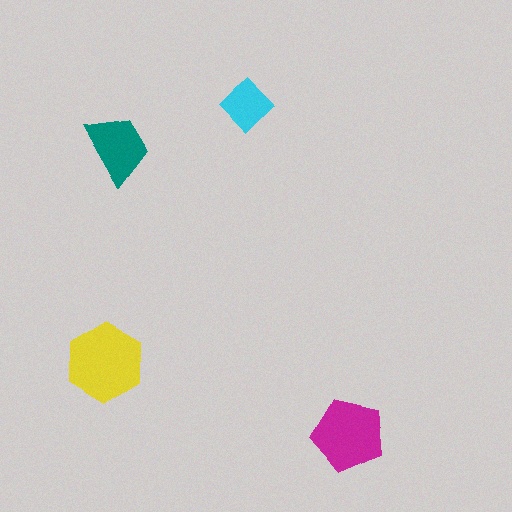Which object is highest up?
The cyan diamond is topmost.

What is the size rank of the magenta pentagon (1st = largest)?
2nd.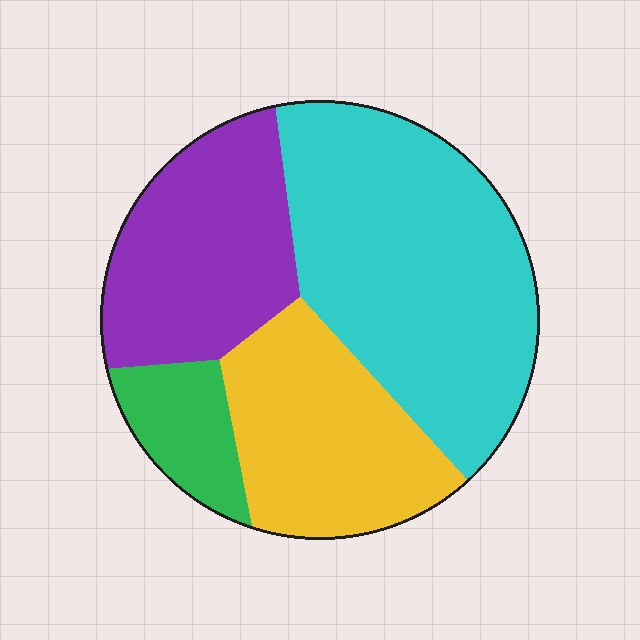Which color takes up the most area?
Cyan, at roughly 40%.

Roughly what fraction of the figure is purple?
Purple covers about 25% of the figure.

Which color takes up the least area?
Green, at roughly 10%.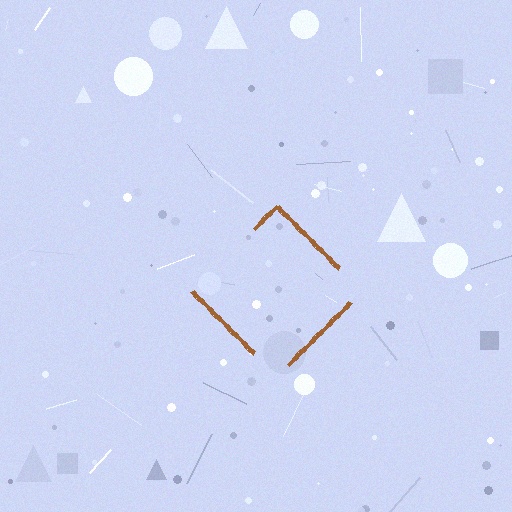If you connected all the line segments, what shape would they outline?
They would outline a diamond.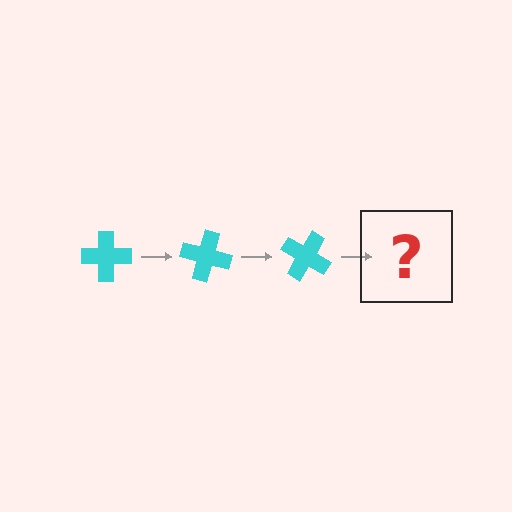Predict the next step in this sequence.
The next step is a cyan cross rotated 45 degrees.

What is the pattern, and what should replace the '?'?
The pattern is that the cross rotates 15 degrees each step. The '?' should be a cyan cross rotated 45 degrees.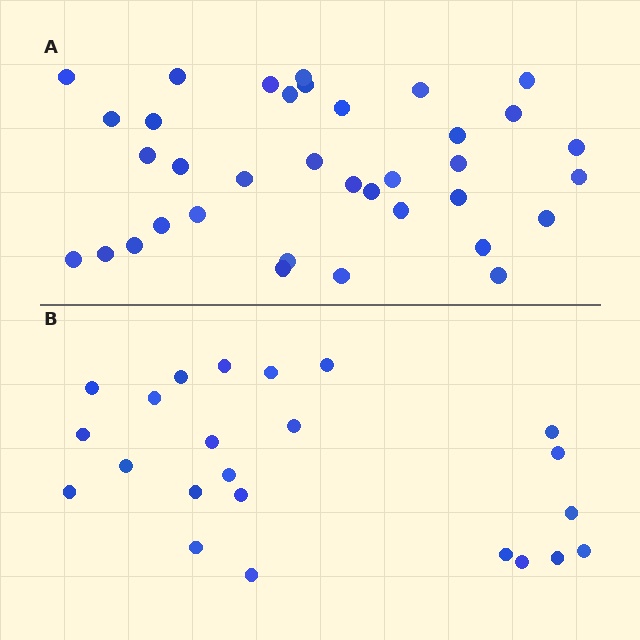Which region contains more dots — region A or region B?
Region A (the top region) has more dots.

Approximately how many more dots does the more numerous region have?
Region A has approximately 15 more dots than region B.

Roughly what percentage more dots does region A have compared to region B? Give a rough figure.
About 55% more.